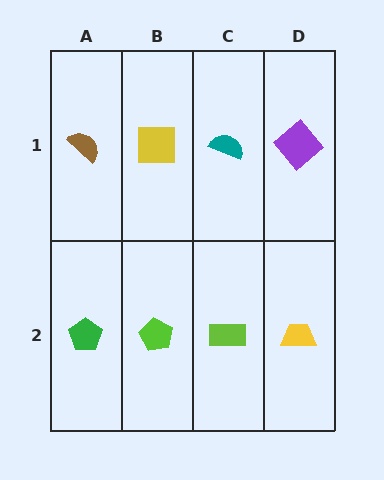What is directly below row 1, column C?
A lime rectangle.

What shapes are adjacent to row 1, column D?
A yellow trapezoid (row 2, column D), a teal semicircle (row 1, column C).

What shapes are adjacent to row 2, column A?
A brown semicircle (row 1, column A), a lime pentagon (row 2, column B).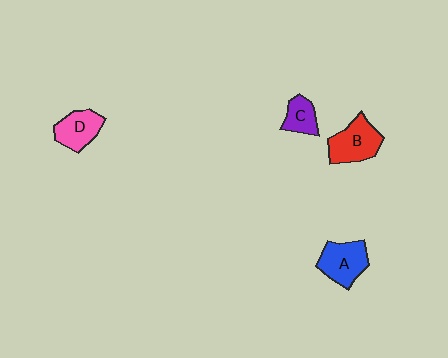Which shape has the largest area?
Shape B (red).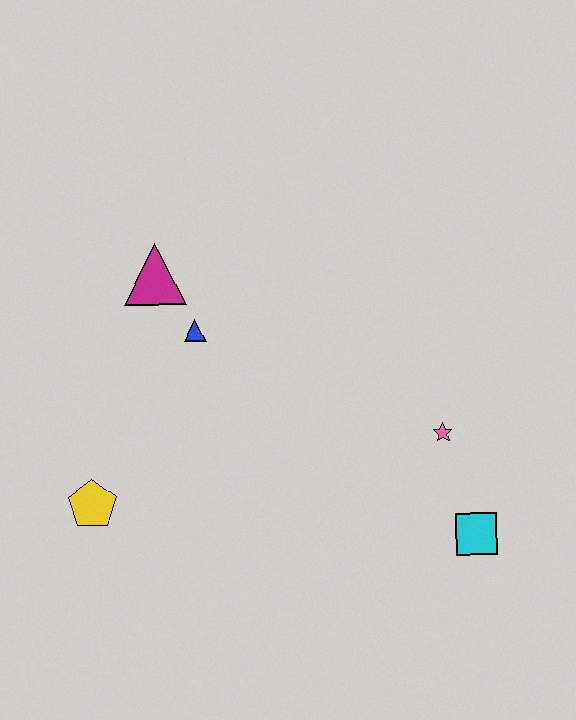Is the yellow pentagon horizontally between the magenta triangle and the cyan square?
No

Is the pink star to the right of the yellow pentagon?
Yes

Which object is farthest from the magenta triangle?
The cyan square is farthest from the magenta triangle.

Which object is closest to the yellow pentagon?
The blue triangle is closest to the yellow pentagon.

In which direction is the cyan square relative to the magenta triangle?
The cyan square is to the right of the magenta triangle.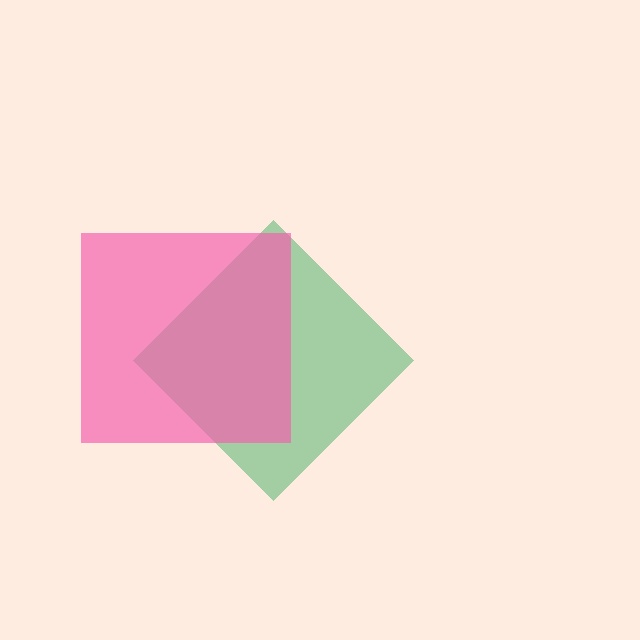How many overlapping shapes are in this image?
There are 2 overlapping shapes in the image.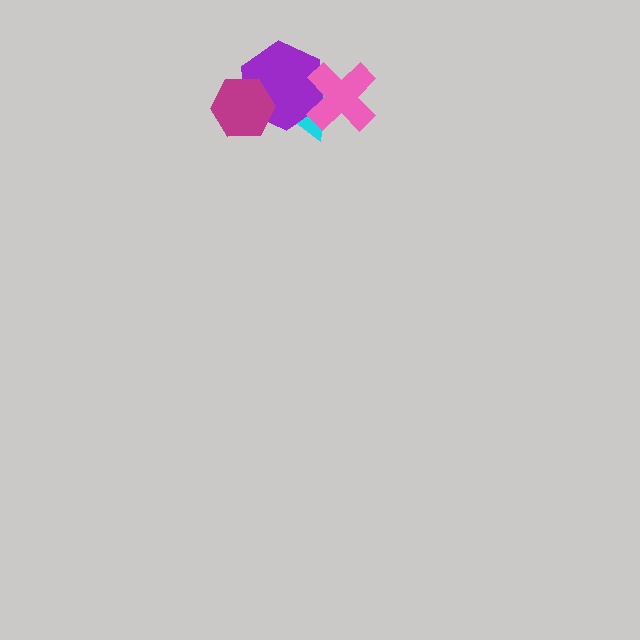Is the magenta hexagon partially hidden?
No, no other shape covers it.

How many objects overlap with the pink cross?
2 objects overlap with the pink cross.